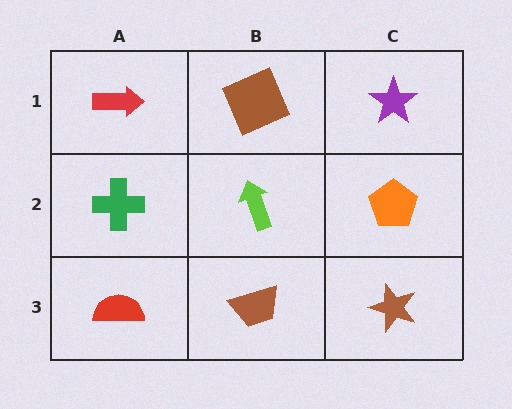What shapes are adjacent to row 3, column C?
An orange pentagon (row 2, column C), a brown trapezoid (row 3, column B).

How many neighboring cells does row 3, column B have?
3.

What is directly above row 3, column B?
A lime arrow.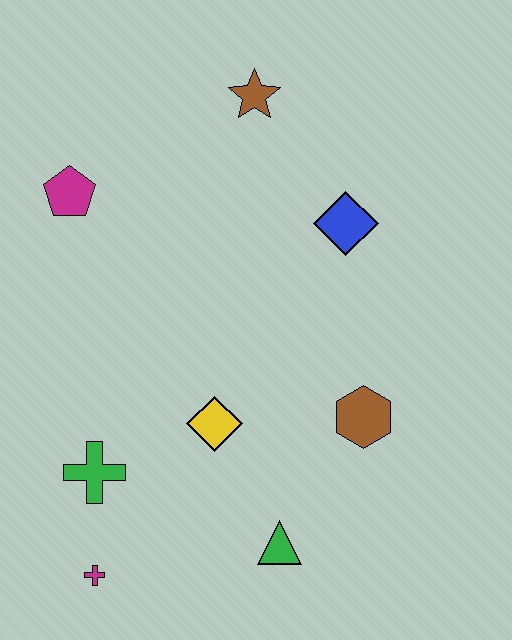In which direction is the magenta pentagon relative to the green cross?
The magenta pentagon is above the green cross.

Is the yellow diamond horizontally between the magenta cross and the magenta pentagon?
No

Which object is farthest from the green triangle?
The brown star is farthest from the green triangle.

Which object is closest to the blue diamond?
The brown star is closest to the blue diamond.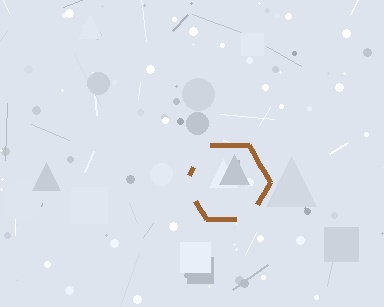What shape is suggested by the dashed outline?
The dashed outline suggests a hexagon.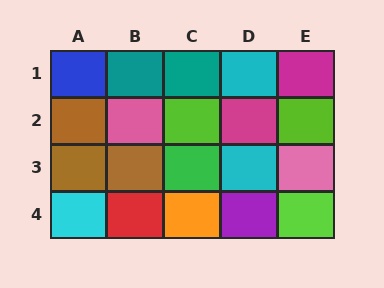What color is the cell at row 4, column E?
Lime.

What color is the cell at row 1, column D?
Cyan.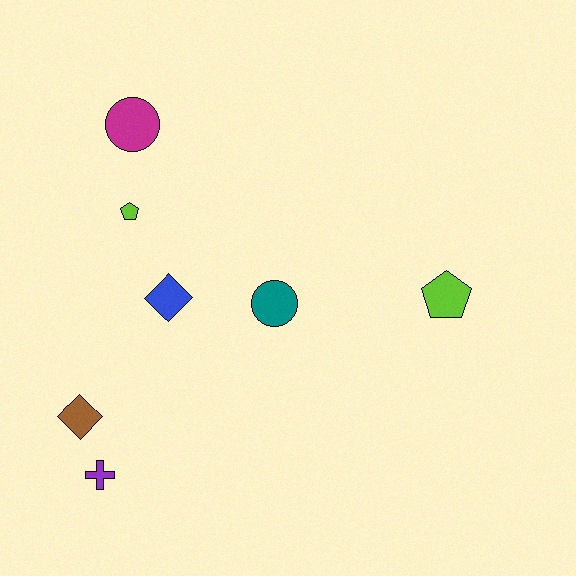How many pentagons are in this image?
There are 2 pentagons.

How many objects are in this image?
There are 7 objects.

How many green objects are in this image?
There are no green objects.